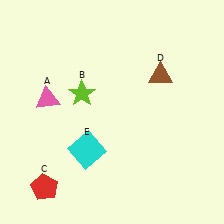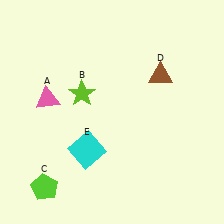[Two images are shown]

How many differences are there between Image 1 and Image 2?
There is 1 difference between the two images.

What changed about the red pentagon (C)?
In Image 1, C is red. In Image 2, it changed to lime.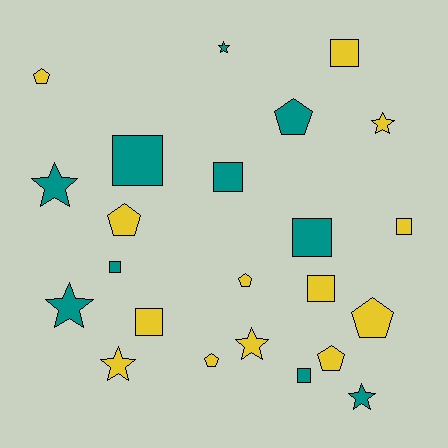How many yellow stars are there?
There are 3 yellow stars.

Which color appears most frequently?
Yellow, with 13 objects.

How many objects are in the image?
There are 23 objects.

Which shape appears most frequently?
Square, with 9 objects.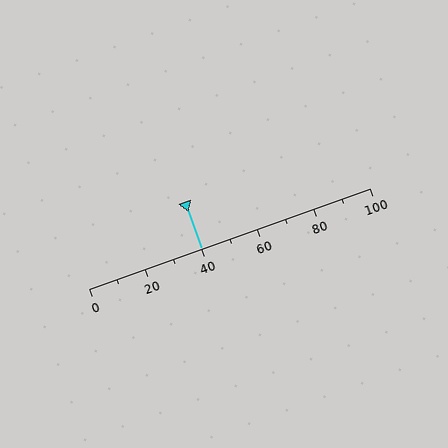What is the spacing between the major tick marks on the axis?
The major ticks are spaced 20 apart.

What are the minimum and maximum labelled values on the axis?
The axis runs from 0 to 100.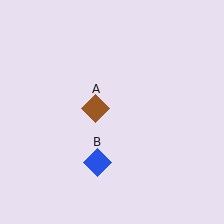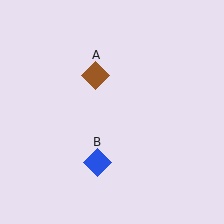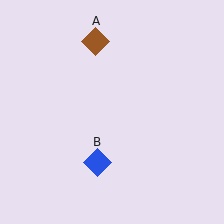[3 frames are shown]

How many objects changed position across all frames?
1 object changed position: brown diamond (object A).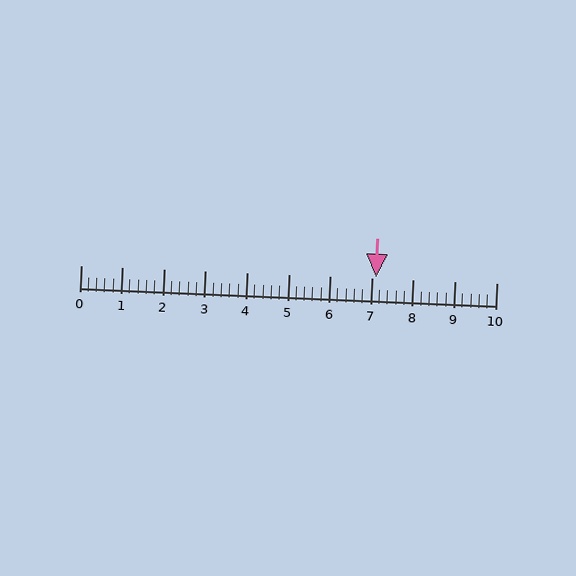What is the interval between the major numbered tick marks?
The major tick marks are spaced 1 units apart.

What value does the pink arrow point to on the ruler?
The pink arrow points to approximately 7.1.